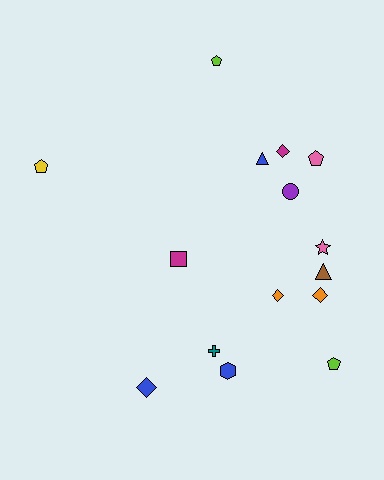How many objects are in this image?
There are 15 objects.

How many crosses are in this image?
There is 1 cross.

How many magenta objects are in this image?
There are 2 magenta objects.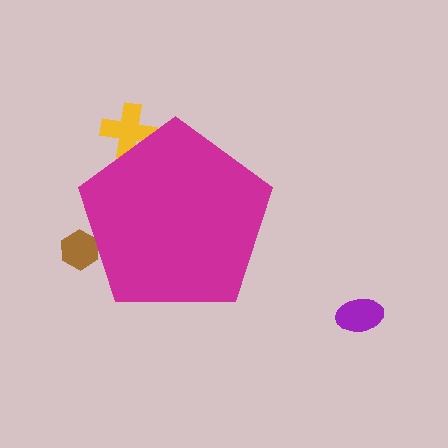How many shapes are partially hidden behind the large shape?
2 shapes are partially hidden.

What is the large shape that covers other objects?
A magenta pentagon.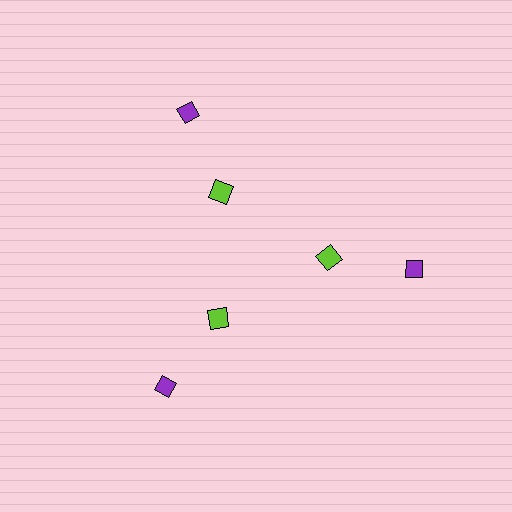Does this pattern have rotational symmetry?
Yes, this pattern has 3-fold rotational symmetry. It looks the same after rotating 120 degrees around the center.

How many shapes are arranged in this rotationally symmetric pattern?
There are 6 shapes, arranged in 3 groups of 2.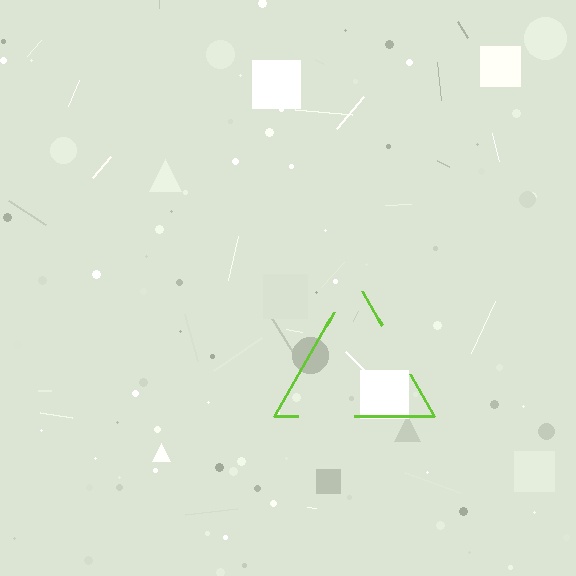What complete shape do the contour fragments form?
The contour fragments form a triangle.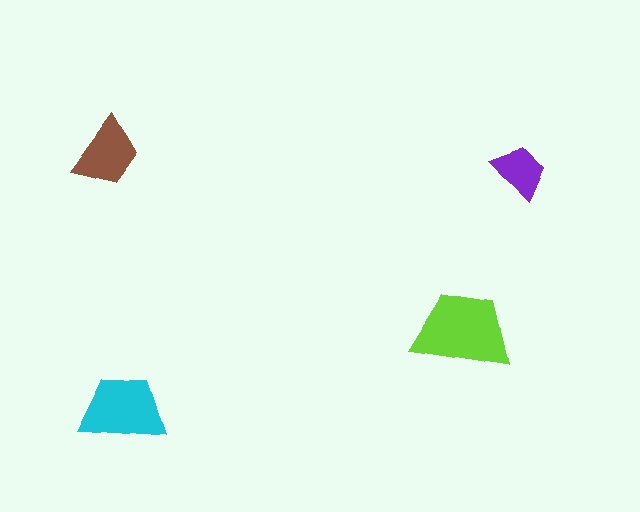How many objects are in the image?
There are 4 objects in the image.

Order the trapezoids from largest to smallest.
the lime one, the cyan one, the brown one, the purple one.